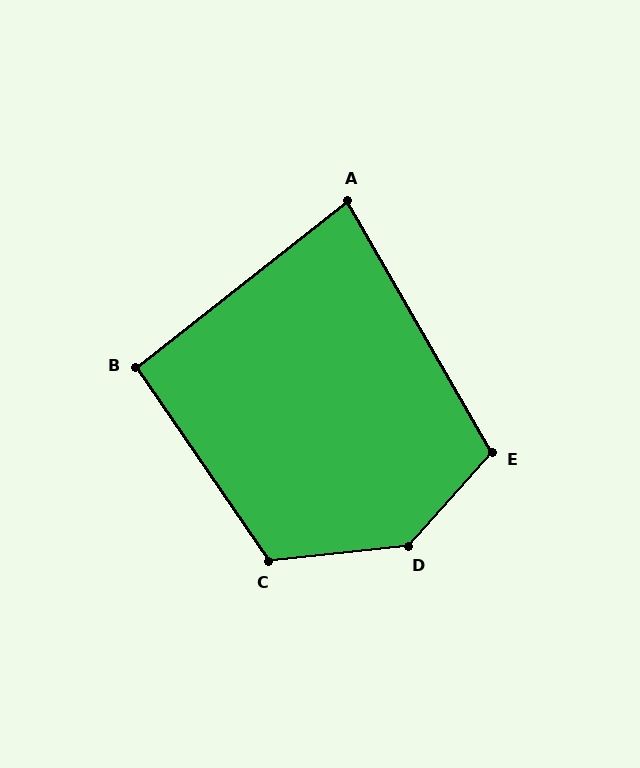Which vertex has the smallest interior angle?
A, at approximately 82 degrees.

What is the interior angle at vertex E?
Approximately 108 degrees (obtuse).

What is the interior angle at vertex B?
Approximately 94 degrees (approximately right).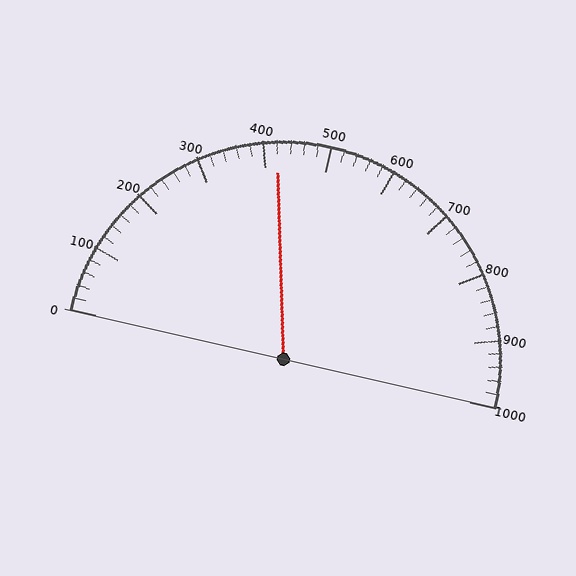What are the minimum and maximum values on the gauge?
The gauge ranges from 0 to 1000.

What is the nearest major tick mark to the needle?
The nearest major tick mark is 400.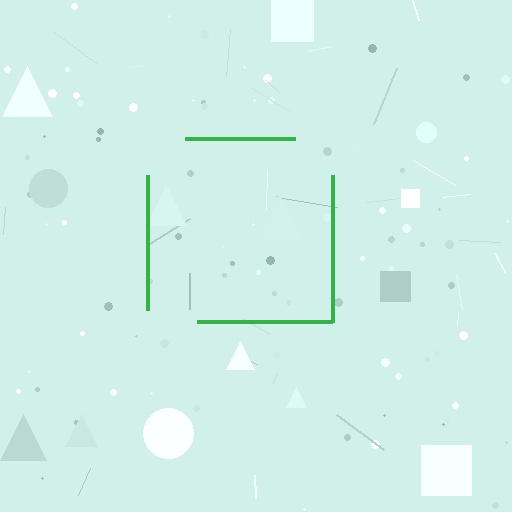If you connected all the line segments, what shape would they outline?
They would outline a square.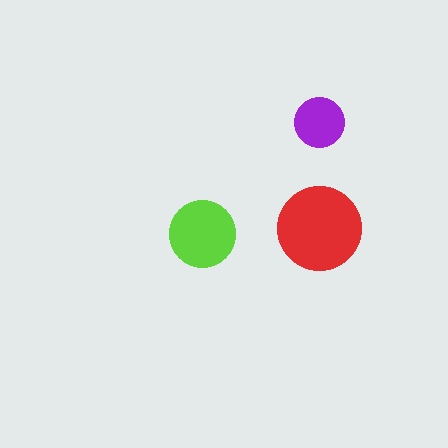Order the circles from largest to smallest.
the red one, the lime one, the purple one.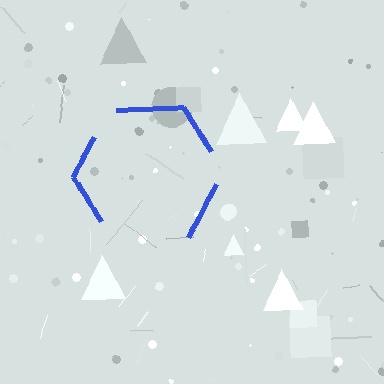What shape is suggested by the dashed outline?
The dashed outline suggests a hexagon.